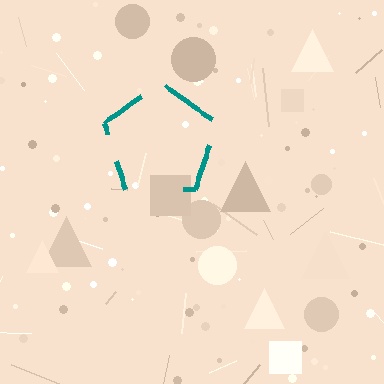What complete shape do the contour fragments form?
The contour fragments form a pentagon.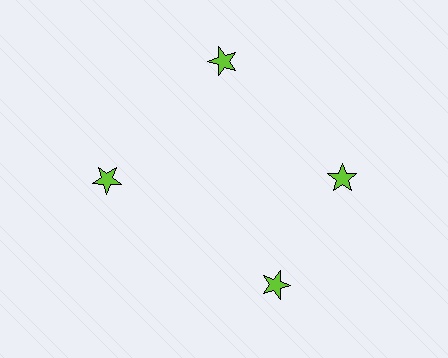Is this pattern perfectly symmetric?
No. The 4 lime stars are arranged in a ring, but one element near the 6 o'clock position is rotated out of alignment along the ring, breaking the 4-fold rotational symmetry.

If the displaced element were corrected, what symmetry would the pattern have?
It would have 4-fold rotational symmetry — the pattern would map onto itself every 90 degrees.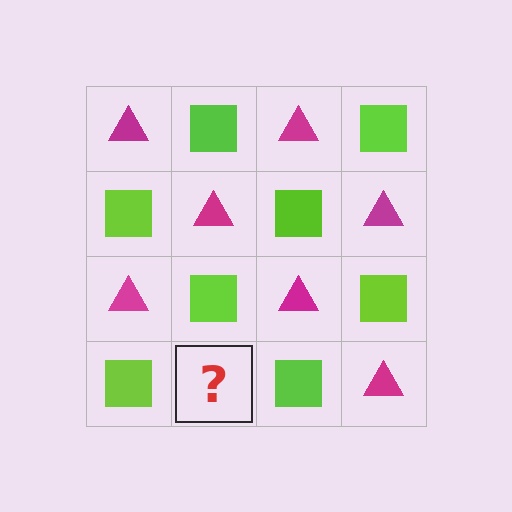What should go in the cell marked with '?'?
The missing cell should contain a magenta triangle.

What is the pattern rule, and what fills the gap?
The rule is that it alternates magenta triangle and lime square in a checkerboard pattern. The gap should be filled with a magenta triangle.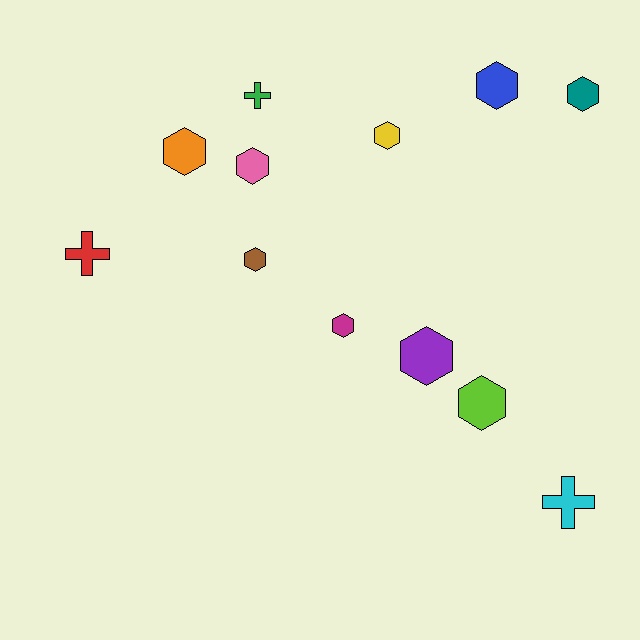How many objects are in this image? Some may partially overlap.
There are 12 objects.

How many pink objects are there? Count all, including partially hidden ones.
There is 1 pink object.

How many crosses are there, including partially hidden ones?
There are 3 crosses.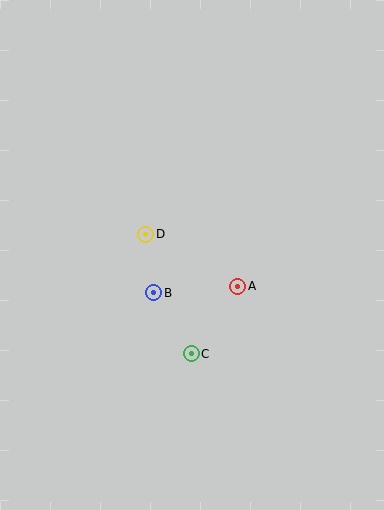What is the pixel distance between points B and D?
The distance between B and D is 59 pixels.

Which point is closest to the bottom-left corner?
Point C is closest to the bottom-left corner.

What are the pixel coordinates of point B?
Point B is at (154, 293).